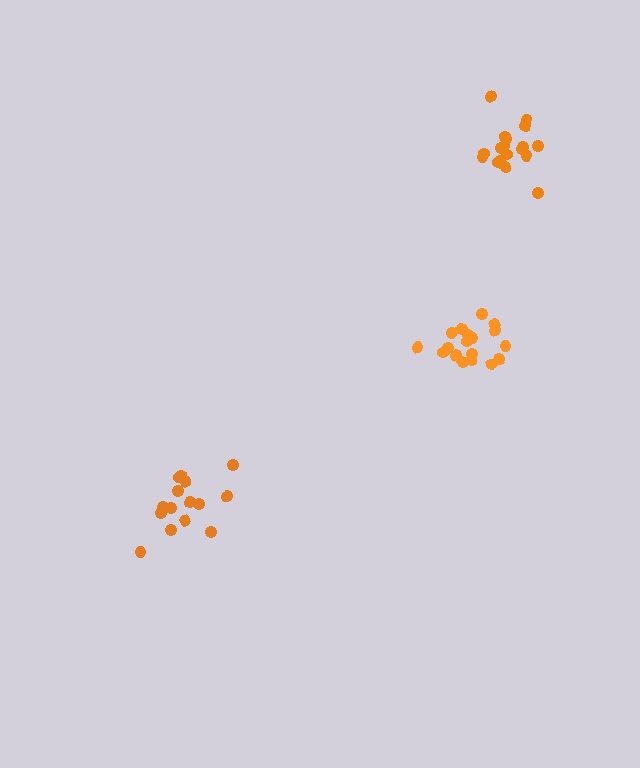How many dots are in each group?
Group 1: 15 dots, Group 2: 18 dots, Group 3: 18 dots (51 total).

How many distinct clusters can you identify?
There are 3 distinct clusters.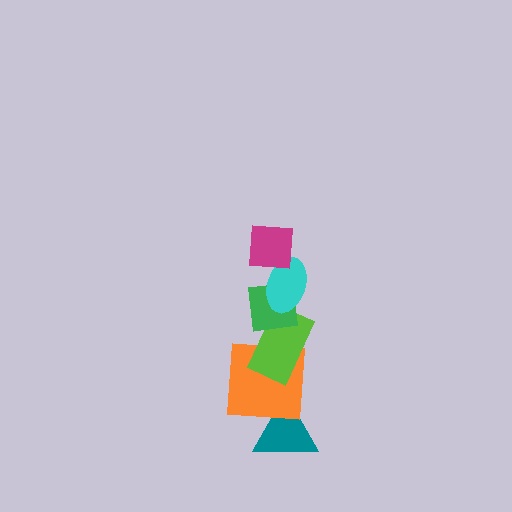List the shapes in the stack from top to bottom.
From top to bottom: the magenta square, the cyan ellipse, the green square, the lime rectangle, the orange square, the teal triangle.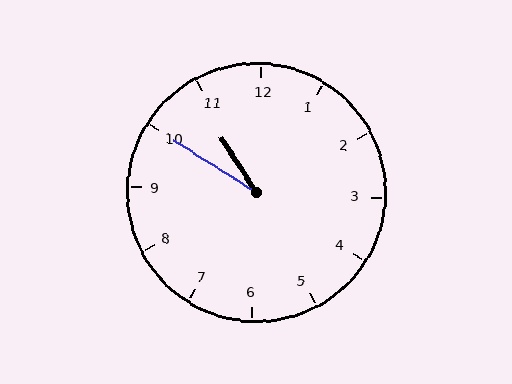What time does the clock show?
10:50.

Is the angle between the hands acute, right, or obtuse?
It is acute.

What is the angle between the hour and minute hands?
Approximately 25 degrees.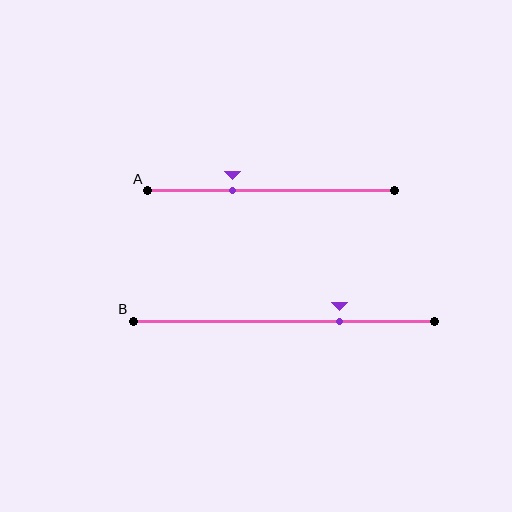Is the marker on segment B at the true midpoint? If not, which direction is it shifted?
No, the marker on segment B is shifted to the right by about 19% of the segment length.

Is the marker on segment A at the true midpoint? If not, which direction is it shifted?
No, the marker on segment A is shifted to the left by about 16% of the segment length.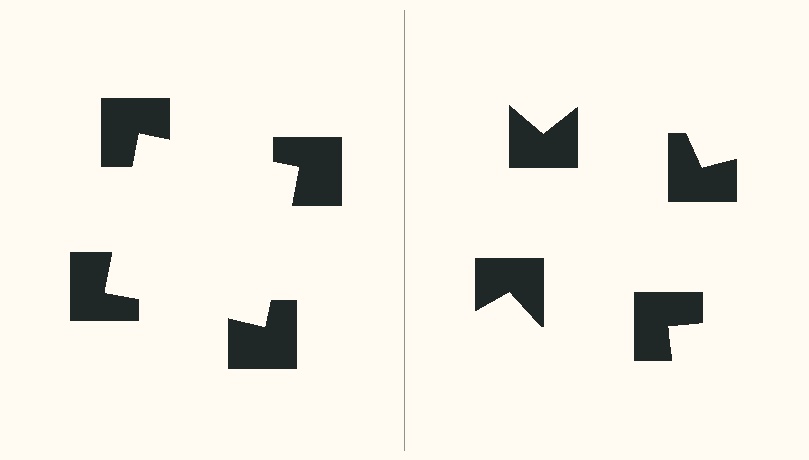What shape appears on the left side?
An illusory square.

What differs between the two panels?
The notched squares are positioned identically on both sides; only the wedge orientations differ. On the left they align to a square; on the right they are misaligned.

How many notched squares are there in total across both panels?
8 — 4 on each side.